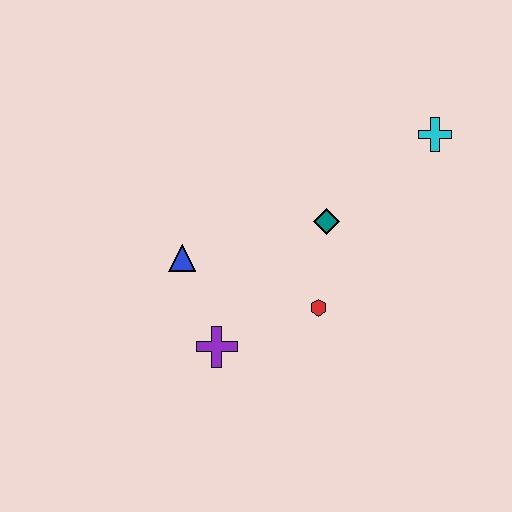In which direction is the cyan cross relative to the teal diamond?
The cyan cross is to the right of the teal diamond.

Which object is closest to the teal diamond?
The red hexagon is closest to the teal diamond.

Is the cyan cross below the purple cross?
No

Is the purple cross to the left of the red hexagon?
Yes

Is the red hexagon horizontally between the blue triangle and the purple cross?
No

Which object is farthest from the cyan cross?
The purple cross is farthest from the cyan cross.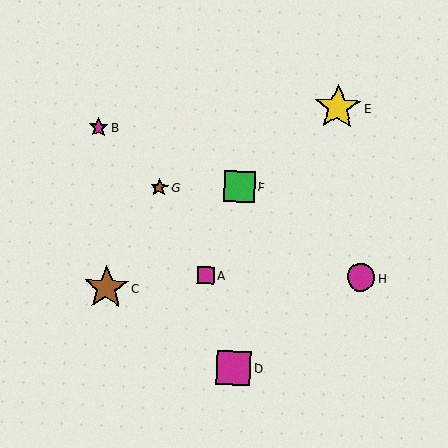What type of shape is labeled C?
Shape C is a brown star.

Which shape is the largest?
The yellow star (labeled E) is the largest.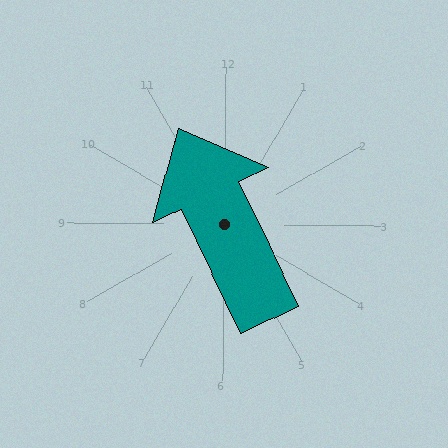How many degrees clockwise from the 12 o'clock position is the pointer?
Approximately 334 degrees.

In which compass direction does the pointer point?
Northwest.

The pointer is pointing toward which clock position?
Roughly 11 o'clock.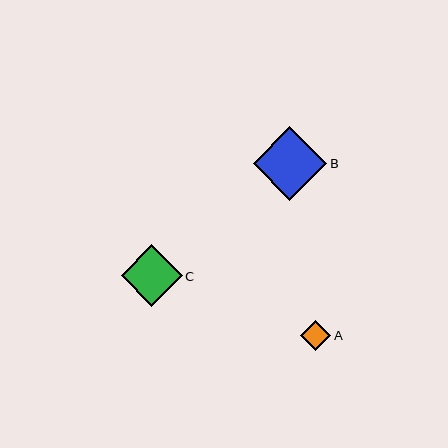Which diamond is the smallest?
Diamond A is the smallest with a size of approximately 30 pixels.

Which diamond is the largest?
Diamond B is the largest with a size of approximately 74 pixels.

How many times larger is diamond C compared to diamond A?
Diamond C is approximately 2.1 times the size of diamond A.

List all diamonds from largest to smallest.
From largest to smallest: B, C, A.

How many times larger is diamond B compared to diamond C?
Diamond B is approximately 1.2 times the size of diamond C.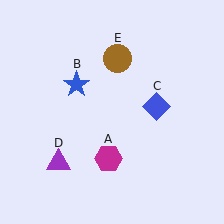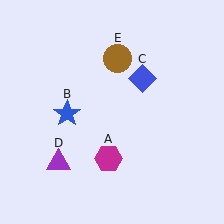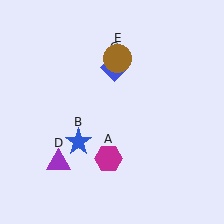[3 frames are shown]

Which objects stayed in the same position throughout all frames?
Magenta hexagon (object A) and purple triangle (object D) and brown circle (object E) remained stationary.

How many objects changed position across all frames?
2 objects changed position: blue star (object B), blue diamond (object C).